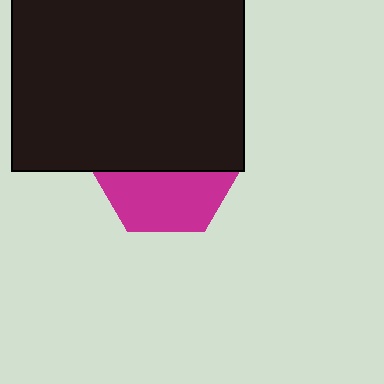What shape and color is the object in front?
The object in front is a black square.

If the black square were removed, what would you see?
You would see the complete magenta hexagon.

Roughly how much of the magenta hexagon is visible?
A small part of it is visible (roughly 43%).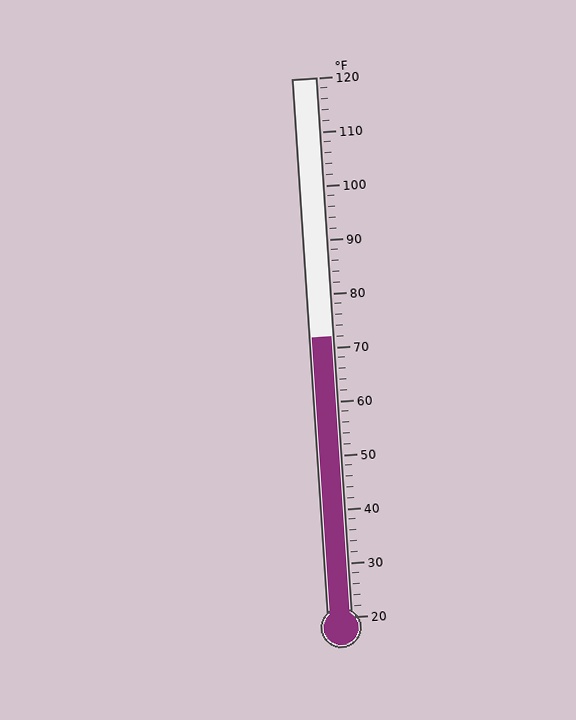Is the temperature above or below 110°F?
The temperature is below 110°F.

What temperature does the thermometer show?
The thermometer shows approximately 72°F.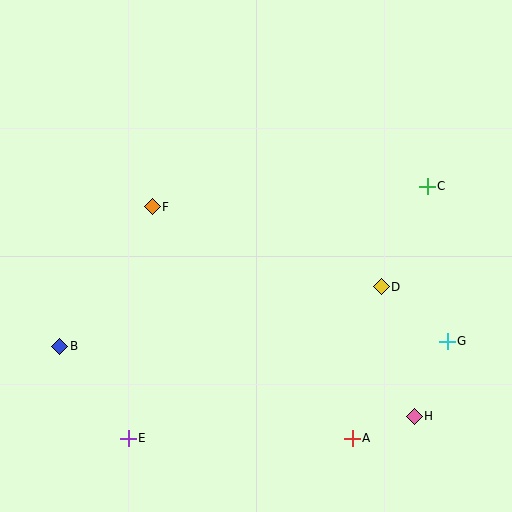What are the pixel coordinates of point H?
Point H is at (414, 416).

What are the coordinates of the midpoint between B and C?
The midpoint between B and C is at (244, 266).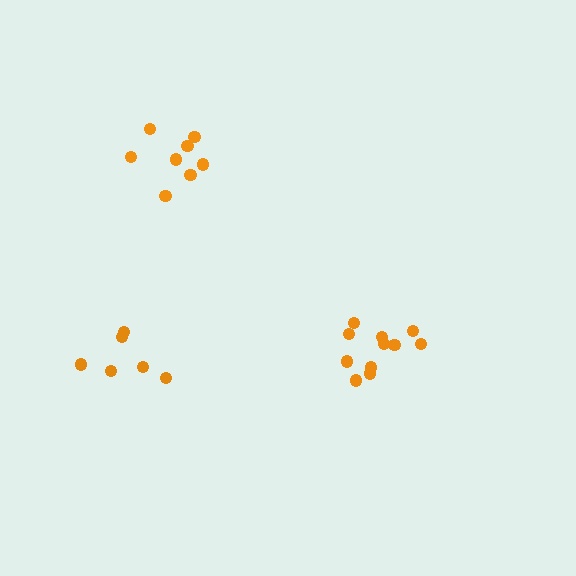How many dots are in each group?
Group 1: 8 dots, Group 2: 6 dots, Group 3: 11 dots (25 total).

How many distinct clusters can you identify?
There are 3 distinct clusters.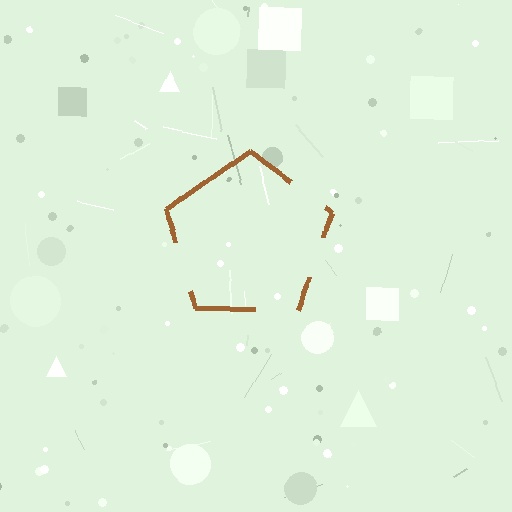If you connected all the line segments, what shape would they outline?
They would outline a pentagon.